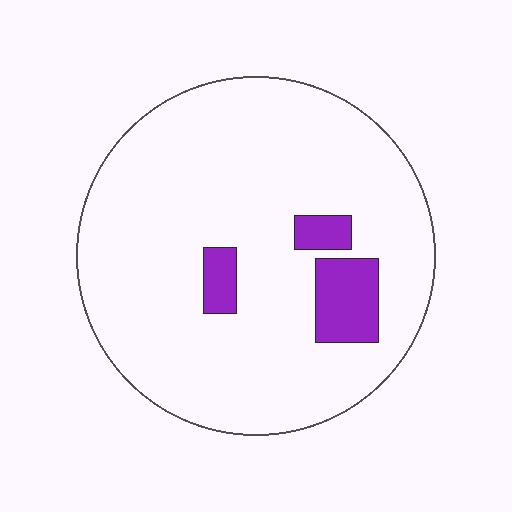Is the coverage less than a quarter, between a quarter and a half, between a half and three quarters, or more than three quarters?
Less than a quarter.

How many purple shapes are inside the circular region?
3.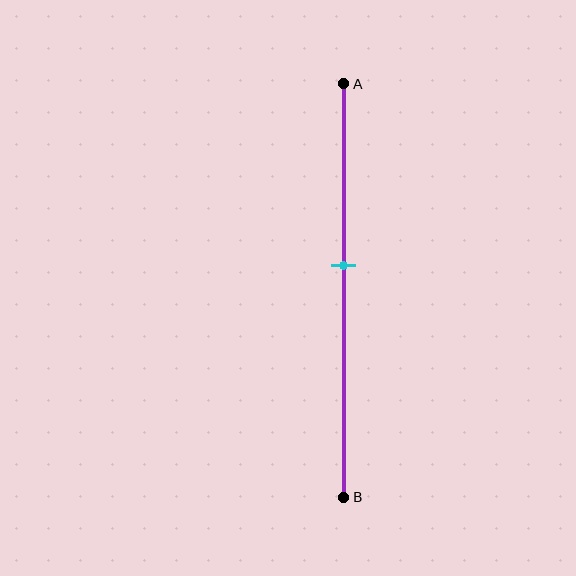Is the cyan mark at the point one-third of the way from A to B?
No, the mark is at about 45% from A, not at the 33% one-third point.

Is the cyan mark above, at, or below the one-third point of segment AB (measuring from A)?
The cyan mark is below the one-third point of segment AB.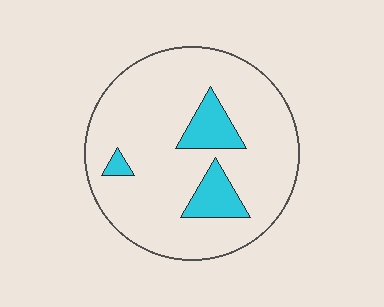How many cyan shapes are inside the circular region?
3.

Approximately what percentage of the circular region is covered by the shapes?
Approximately 15%.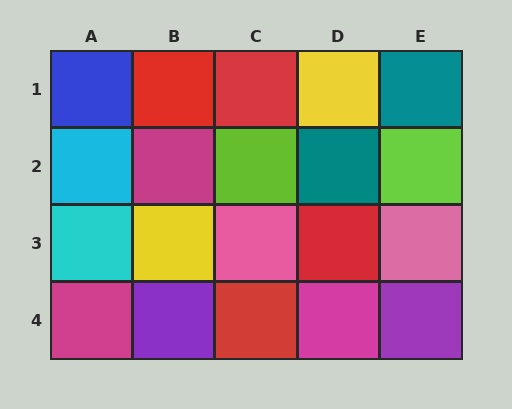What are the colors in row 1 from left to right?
Blue, red, red, yellow, teal.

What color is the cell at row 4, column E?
Purple.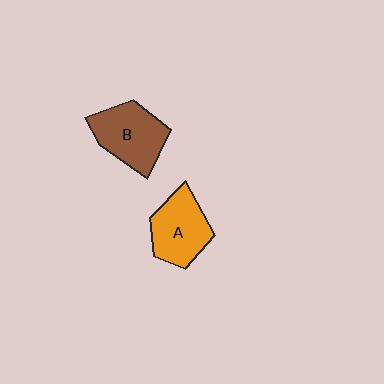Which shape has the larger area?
Shape B (brown).